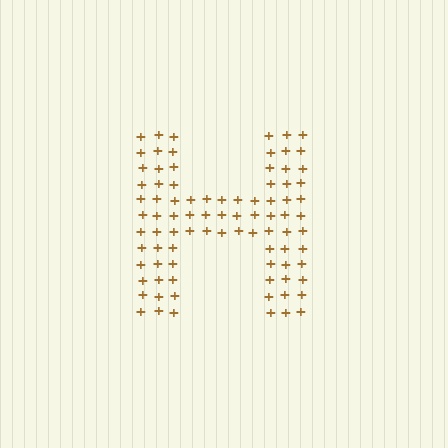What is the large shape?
The large shape is the letter H.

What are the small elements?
The small elements are plus signs.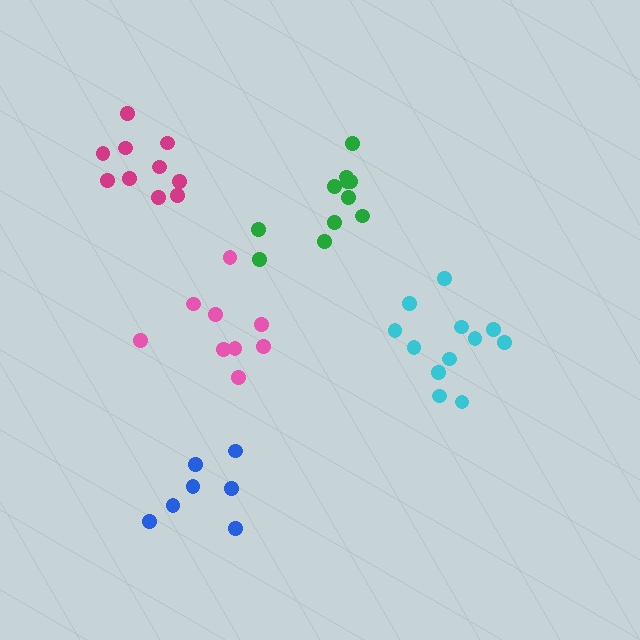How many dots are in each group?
Group 1: 9 dots, Group 2: 7 dots, Group 3: 12 dots, Group 4: 10 dots, Group 5: 11 dots (49 total).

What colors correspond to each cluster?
The clusters are colored: pink, blue, cyan, magenta, green.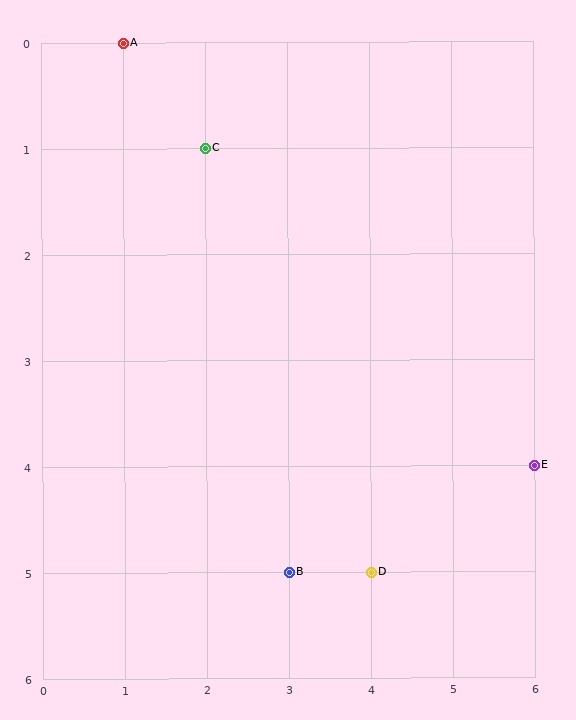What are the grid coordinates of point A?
Point A is at grid coordinates (1, 0).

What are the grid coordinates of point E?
Point E is at grid coordinates (6, 4).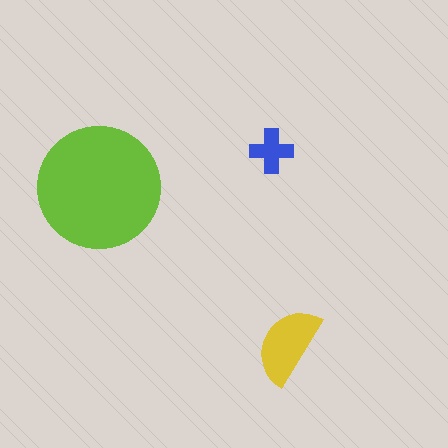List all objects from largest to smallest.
The lime circle, the yellow semicircle, the blue cross.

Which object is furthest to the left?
The lime circle is leftmost.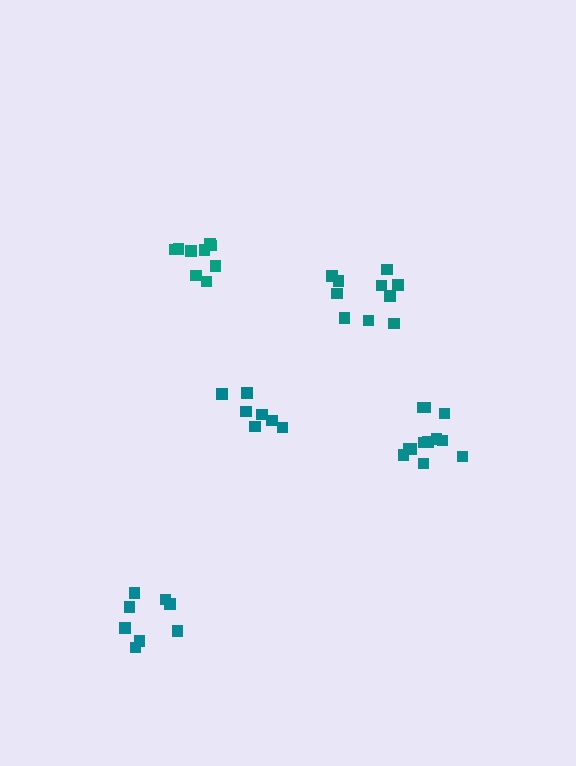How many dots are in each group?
Group 1: 8 dots, Group 2: 10 dots, Group 3: 12 dots, Group 4: 9 dots, Group 5: 7 dots (46 total).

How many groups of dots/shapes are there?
There are 5 groups.